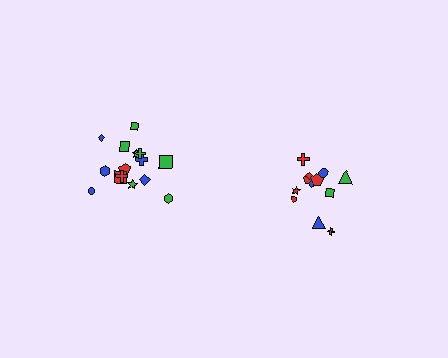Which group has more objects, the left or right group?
The left group.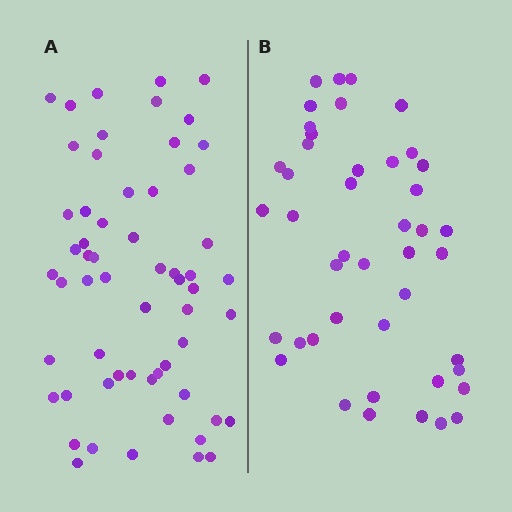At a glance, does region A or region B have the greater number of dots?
Region A (the left region) has more dots.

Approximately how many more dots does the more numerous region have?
Region A has approximately 15 more dots than region B.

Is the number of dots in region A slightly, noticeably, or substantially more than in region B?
Region A has noticeably more, but not dramatically so. The ratio is roughly 1.3 to 1.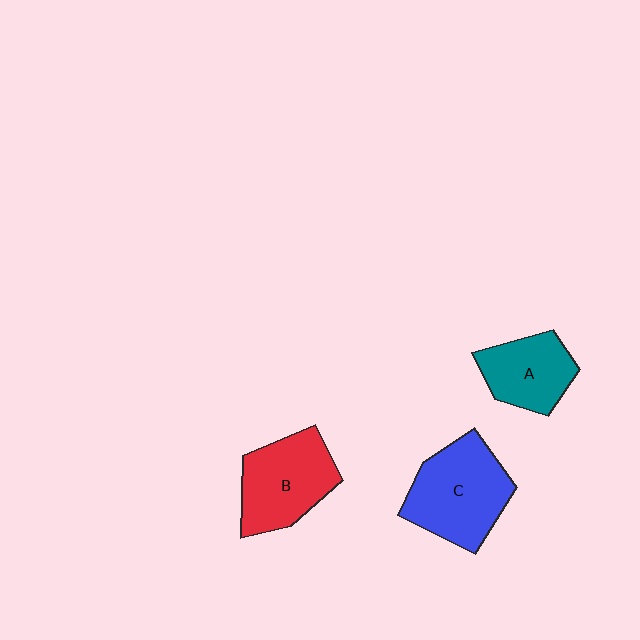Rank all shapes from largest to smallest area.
From largest to smallest: C (blue), B (red), A (teal).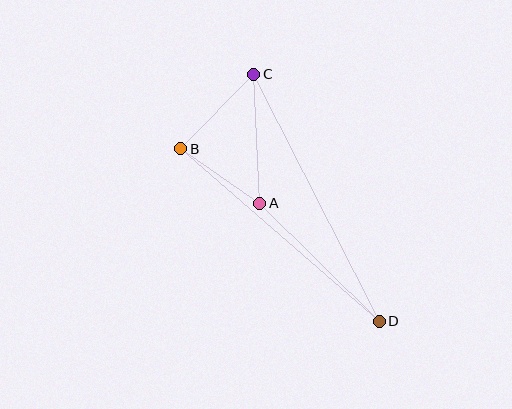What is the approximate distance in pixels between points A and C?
The distance between A and C is approximately 129 pixels.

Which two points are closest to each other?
Points A and B are closest to each other.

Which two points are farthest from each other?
Points C and D are farthest from each other.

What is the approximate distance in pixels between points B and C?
The distance between B and C is approximately 105 pixels.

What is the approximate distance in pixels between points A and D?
The distance between A and D is approximately 168 pixels.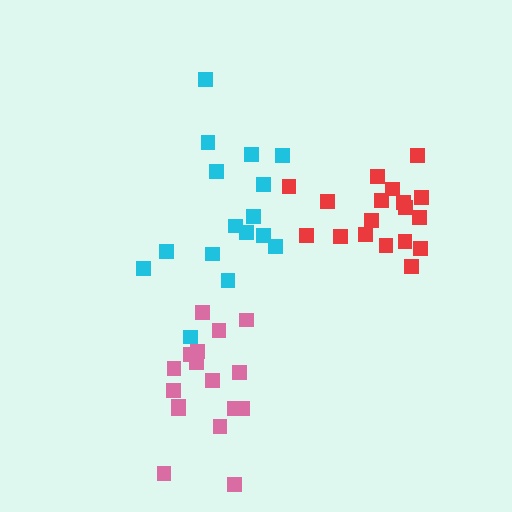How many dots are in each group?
Group 1: 16 dots, Group 2: 18 dots, Group 3: 17 dots (51 total).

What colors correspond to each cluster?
The clusters are colored: cyan, red, pink.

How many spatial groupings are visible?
There are 3 spatial groupings.